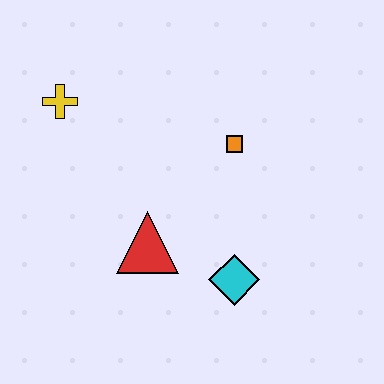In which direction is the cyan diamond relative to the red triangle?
The cyan diamond is to the right of the red triangle.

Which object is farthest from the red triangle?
The yellow cross is farthest from the red triangle.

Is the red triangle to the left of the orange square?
Yes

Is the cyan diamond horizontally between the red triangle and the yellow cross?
No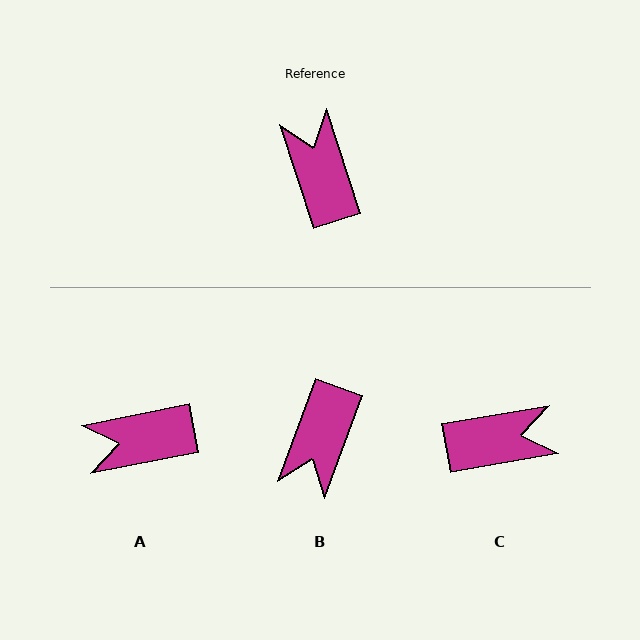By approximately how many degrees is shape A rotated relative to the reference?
Approximately 83 degrees counter-clockwise.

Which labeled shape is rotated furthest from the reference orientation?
B, about 142 degrees away.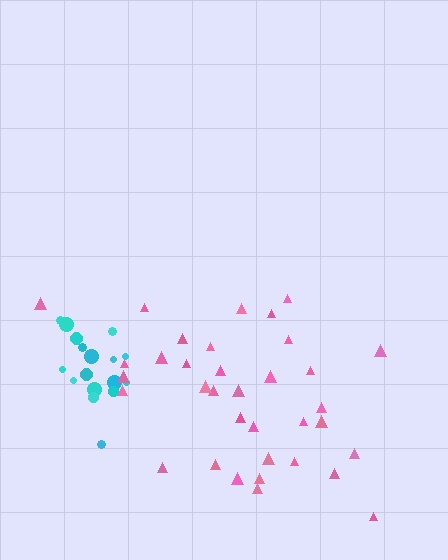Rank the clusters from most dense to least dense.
cyan, pink.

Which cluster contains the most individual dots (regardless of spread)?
Pink (35).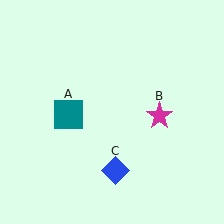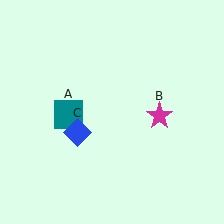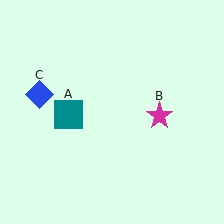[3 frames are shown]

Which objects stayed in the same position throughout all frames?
Teal square (object A) and magenta star (object B) remained stationary.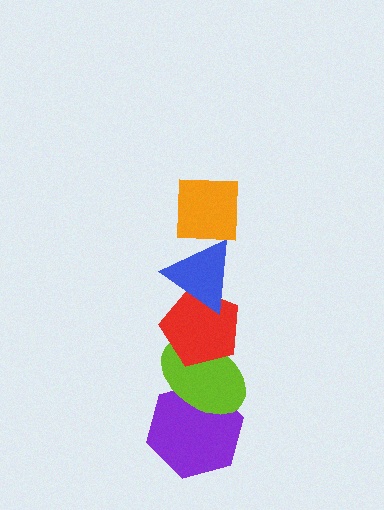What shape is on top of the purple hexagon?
The lime ellipse is on top of the purple hexagon.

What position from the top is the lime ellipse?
The lime ellipse is 4th from the top.